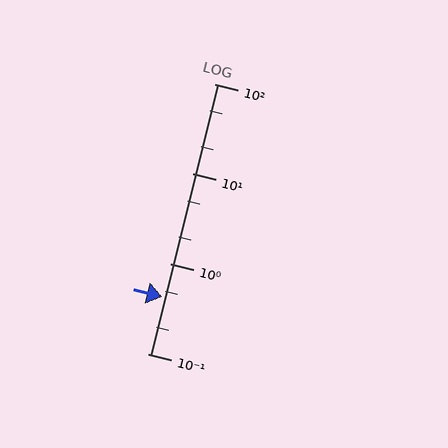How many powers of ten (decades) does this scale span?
The scale spans 3 decades, from 0.1 to 100.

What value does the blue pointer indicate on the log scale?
The pointer indicates approximately 0.43.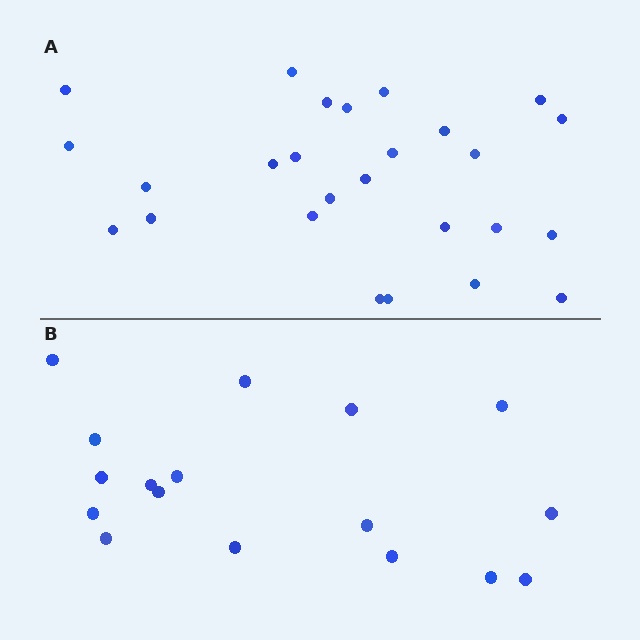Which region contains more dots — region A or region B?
Region A (the top region) has more dots.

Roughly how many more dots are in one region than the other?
Region A has roughly 8 or so more dots than region B.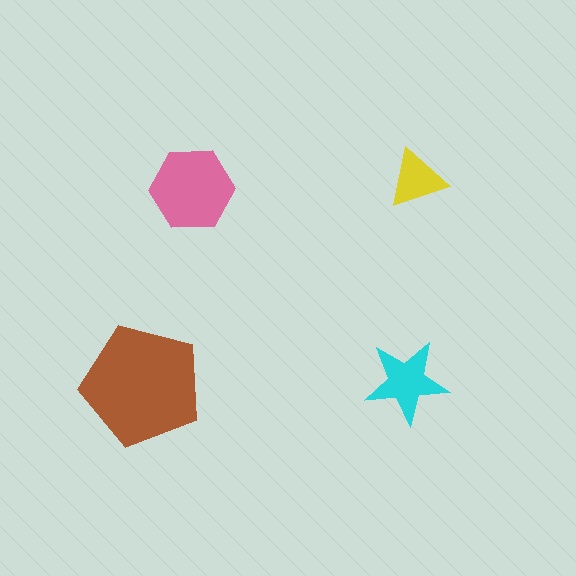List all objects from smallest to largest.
The yellow triangle, the cyan star, the pink hexagon, the brown pentagon.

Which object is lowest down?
The brown pentagon is bottommost.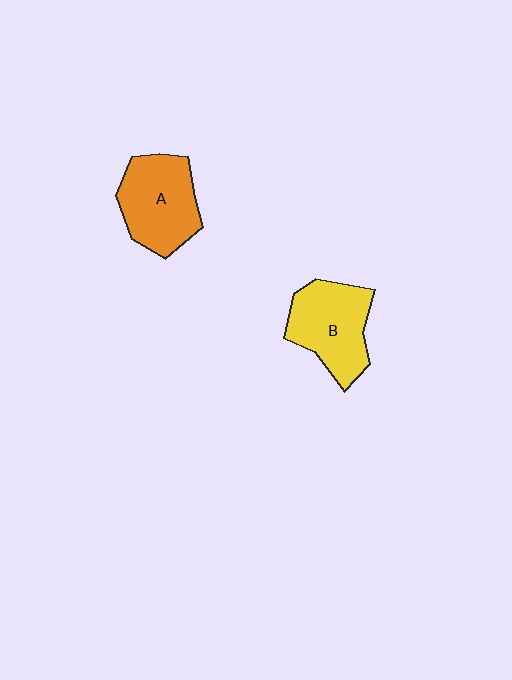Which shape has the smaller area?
Shape B (yellow).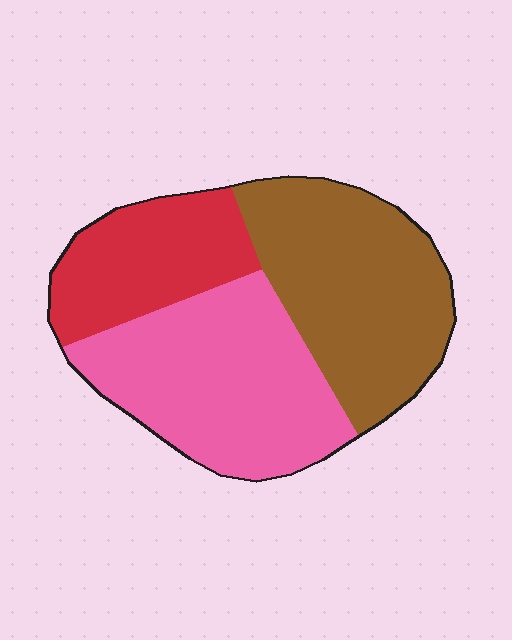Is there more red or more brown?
Brown.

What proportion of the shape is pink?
Pink takes up about two fifths (2/5) of the shape.